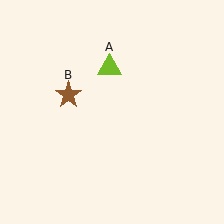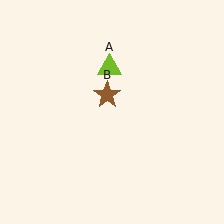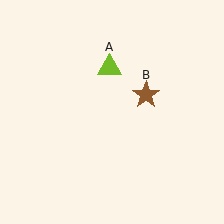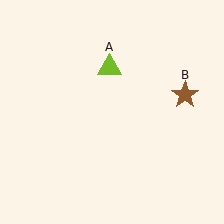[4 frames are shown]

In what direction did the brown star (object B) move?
The brown star (object B) moved right.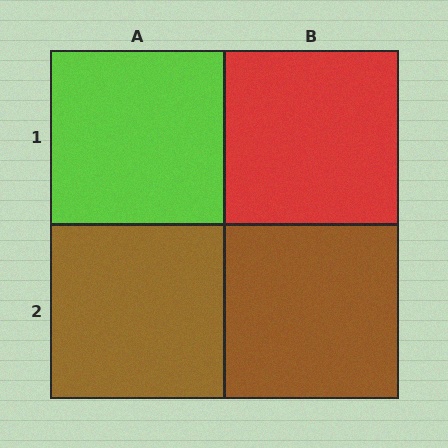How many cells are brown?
2 cells are brown.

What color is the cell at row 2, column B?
Brown.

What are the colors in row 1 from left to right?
Lime, red.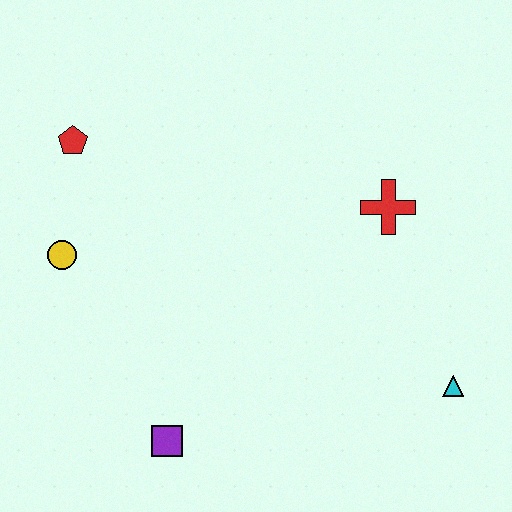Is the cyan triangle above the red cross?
No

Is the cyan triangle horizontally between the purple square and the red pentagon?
No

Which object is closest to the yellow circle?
The red pentagon is closest to the yellow circle.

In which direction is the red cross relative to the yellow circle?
The red cross is to the right of the yellow circle.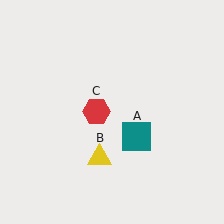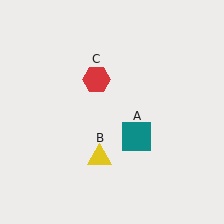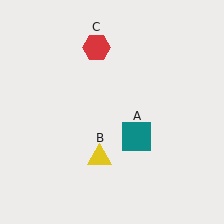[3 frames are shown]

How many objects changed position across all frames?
1 object changed position: red hexagon (object C).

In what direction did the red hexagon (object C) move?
The red hexagon (object C) moved up.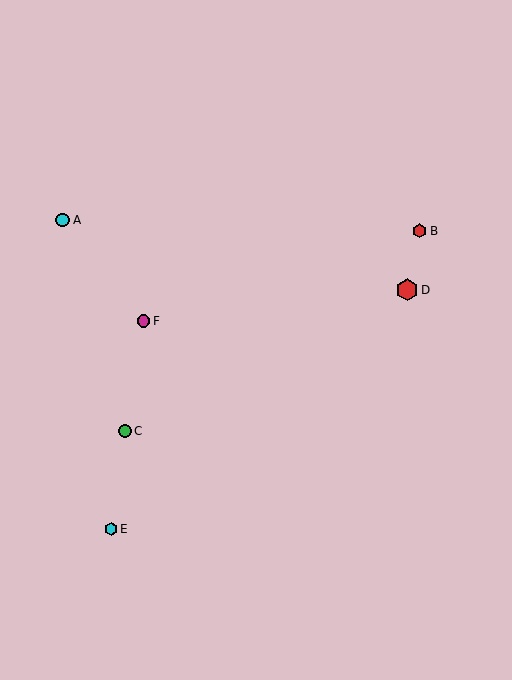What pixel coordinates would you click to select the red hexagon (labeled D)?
Click at (407, 290) to select the red hexagon D.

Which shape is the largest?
The red hexagon (labeled D) is the largest.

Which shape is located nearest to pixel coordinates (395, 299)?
The red hexagon (labeled D) at (407, 290) is nearest to that location.